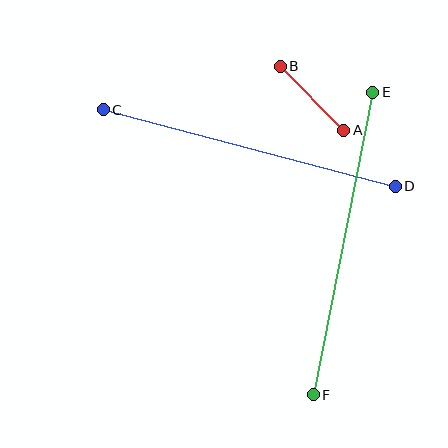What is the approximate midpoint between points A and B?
The midpoint is at approximately (312, 98) pixels.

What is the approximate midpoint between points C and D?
The midpoint is at approximately (249, 148) pixels.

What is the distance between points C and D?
The distance is approximately 302 pixels.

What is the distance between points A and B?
The distance is approximately 90 pixels.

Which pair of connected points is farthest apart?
Points E and F are farthest apart.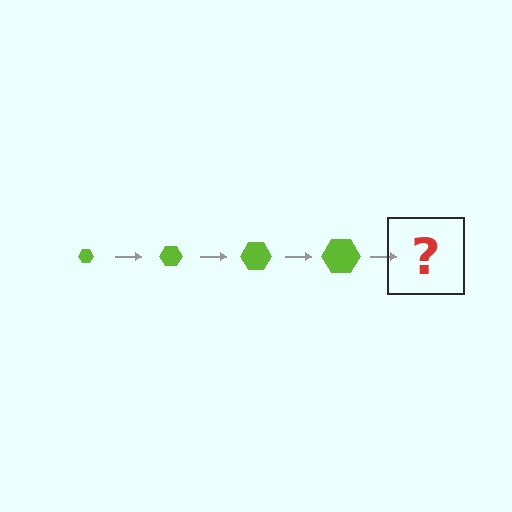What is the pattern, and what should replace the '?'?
The pattern is that the hexagon gets progressively larger each step. The '?' should be a lime hexagon, larger than the previous one.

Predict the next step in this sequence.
The next step is a lime hexagon, larger than the previous one.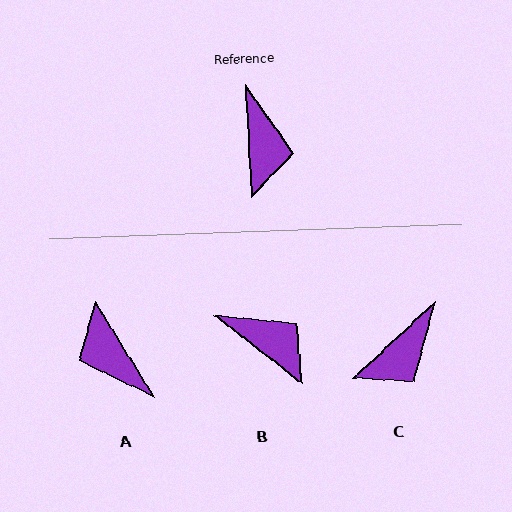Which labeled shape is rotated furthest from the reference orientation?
A, about 151 degrees away.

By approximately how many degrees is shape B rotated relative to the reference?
Approximately 49 degrees counter-clockwise.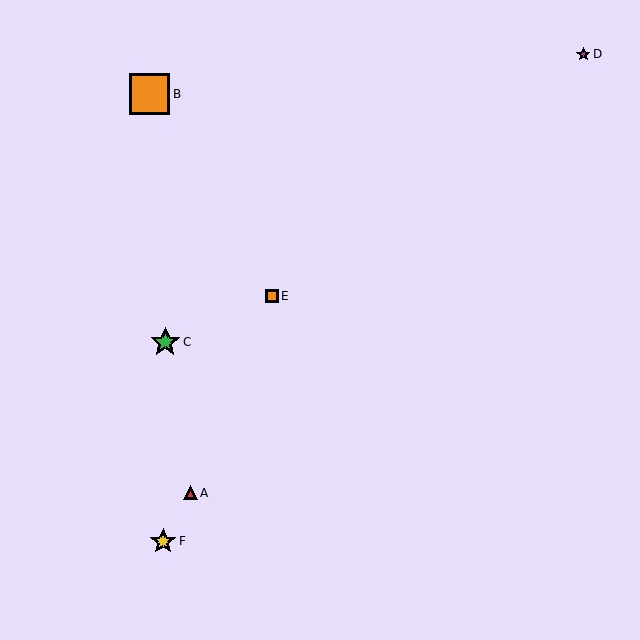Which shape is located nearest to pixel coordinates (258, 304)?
The orange square (labeled E) at (272, 296) is nearest to that location.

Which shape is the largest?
The orange square (labeled B) is the largest.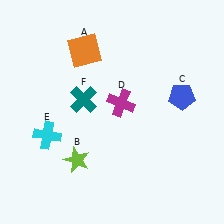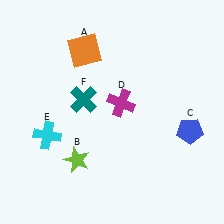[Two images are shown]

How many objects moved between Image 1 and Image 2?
1 object moved between the two images.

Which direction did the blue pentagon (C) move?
The blue pentagon (C) moved down.